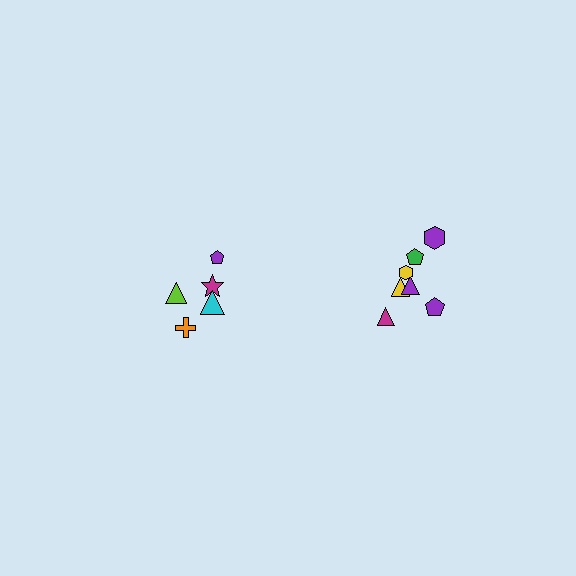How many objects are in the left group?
There are 5 objects.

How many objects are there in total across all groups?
There are 12 objects.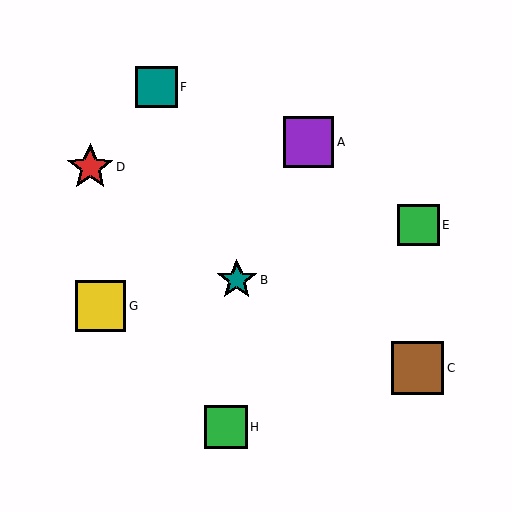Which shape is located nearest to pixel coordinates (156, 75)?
The teal square (labeled F) at (157, 87) is nearest to that location.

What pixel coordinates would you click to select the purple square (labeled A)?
Click at (309, 142) to select the purple square A.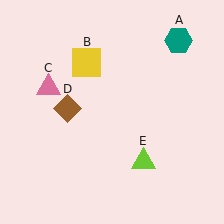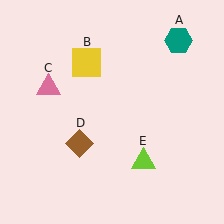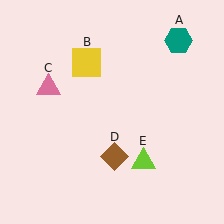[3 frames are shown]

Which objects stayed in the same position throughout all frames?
Teal hexagon (object A) and yellow square (object B) and pink triangle (object C) and lime triangle (object E) remained stationary.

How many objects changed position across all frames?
1 object changed position: brown diamond (object D).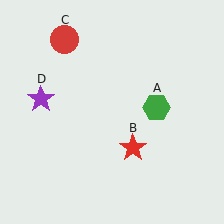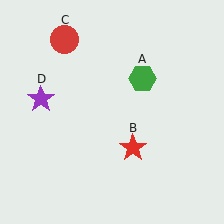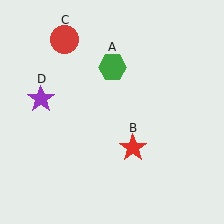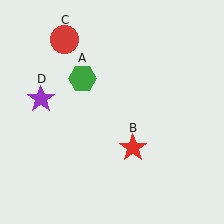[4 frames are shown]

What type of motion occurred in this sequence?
The green hexagon (object A) rotated counterclockwise around the center of the scene.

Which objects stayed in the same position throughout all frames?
Red star (object B) and red circle (object C) and purple star (object D) remained stationary.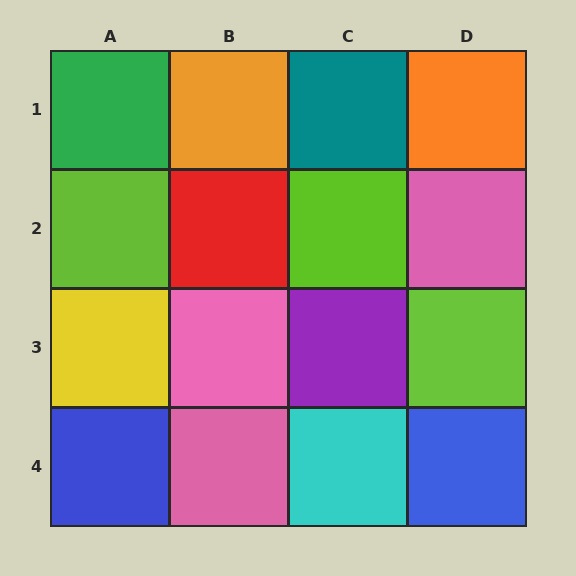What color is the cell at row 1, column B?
Orange.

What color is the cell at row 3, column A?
Yellow.